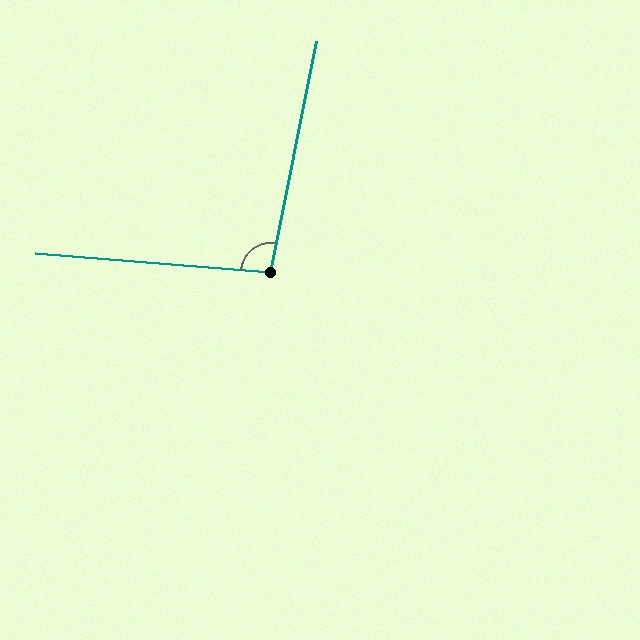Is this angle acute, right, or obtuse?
It is obtuse.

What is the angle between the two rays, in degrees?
Approximately 96 degrees.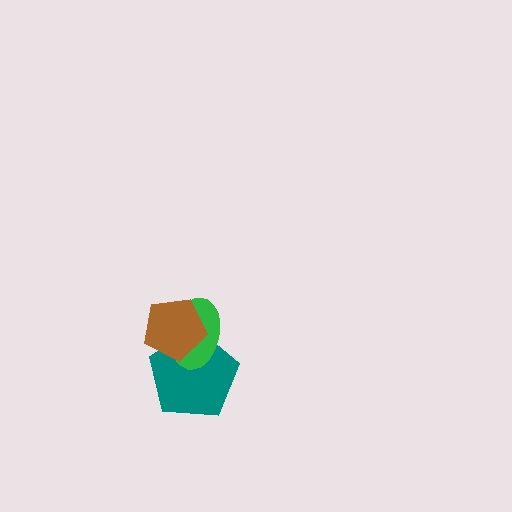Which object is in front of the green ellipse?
The brown pentagon is in front of the green ellipse.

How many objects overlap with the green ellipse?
2 objects overlap with the green ellipse.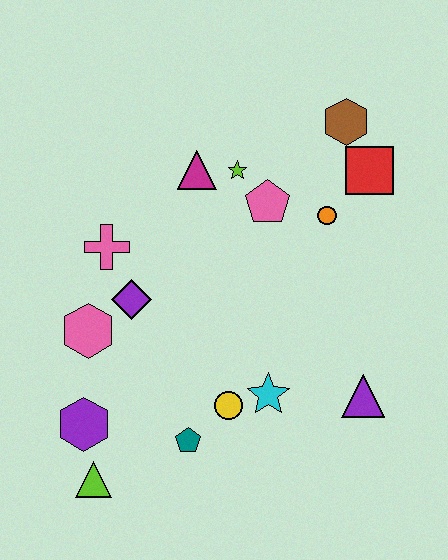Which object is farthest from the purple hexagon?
The brown hexagon is farthest from the purple hexagon.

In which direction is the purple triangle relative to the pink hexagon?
The purple triangle is to the right of the pink hexagon.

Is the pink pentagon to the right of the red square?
No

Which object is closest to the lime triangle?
The purple hexagon is closest to the lime triangle.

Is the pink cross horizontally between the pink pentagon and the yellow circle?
No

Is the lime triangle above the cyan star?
No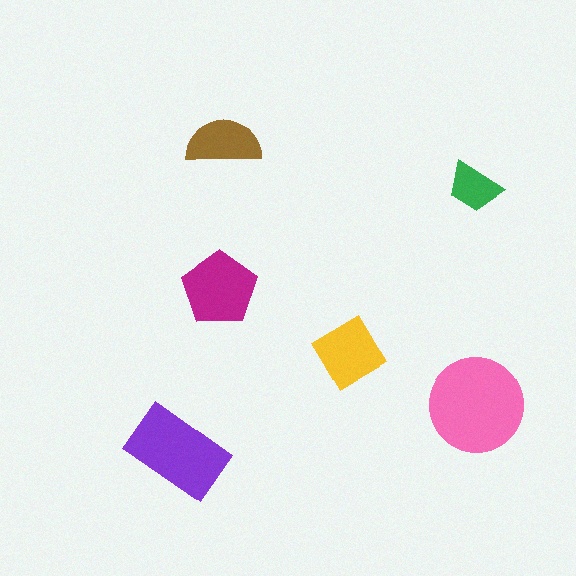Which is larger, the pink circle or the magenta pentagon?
The pink circle.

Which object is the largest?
The pink circle.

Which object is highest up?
The brown semicircle is topmost.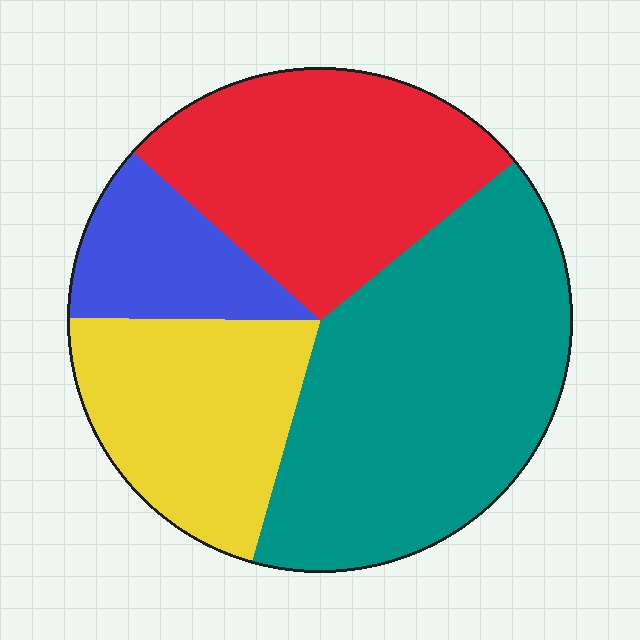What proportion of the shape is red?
Red takes up about one quarter (1/4) of the shape.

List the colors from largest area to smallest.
From largest to smallest: teal, red, yellow, blue.